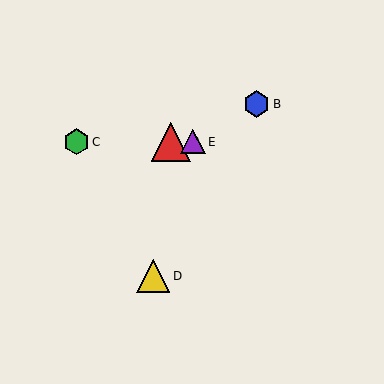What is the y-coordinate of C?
Object C is at y≈142.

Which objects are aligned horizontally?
Objects A, C, E are aligned horizontally.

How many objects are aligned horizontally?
3 objects (A, C, E) are aligned horizontally.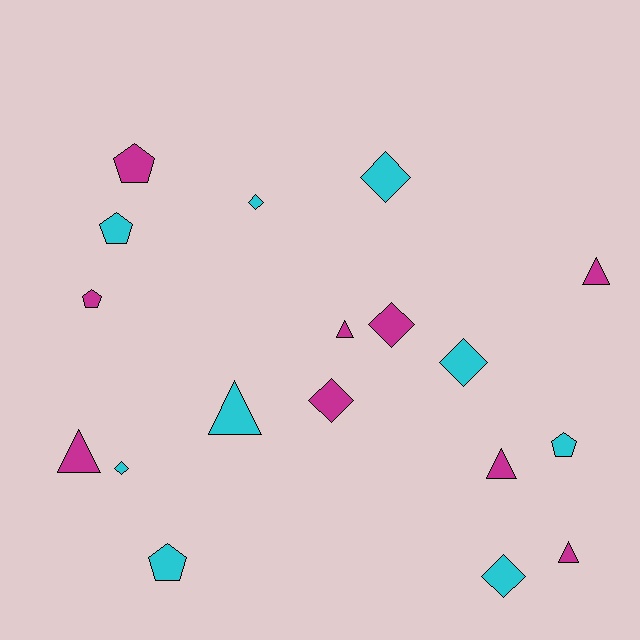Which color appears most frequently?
Cyan, with 9 objects.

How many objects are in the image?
There are 18 objects.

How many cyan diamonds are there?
There are 5 cyan diamonds.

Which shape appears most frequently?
Diamond, with 7 objects.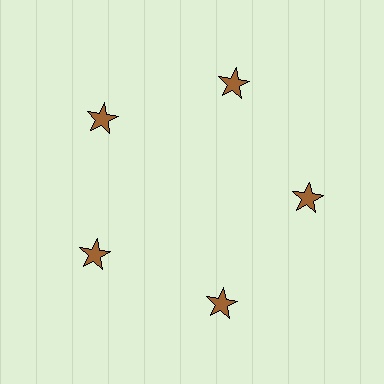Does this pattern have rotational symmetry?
Yes, this pattern has 5-fold rotational symmetry. It looks the same after rotating 72 degrees around the center.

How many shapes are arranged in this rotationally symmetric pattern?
There are 5 shapes, arranged in 5 groups of 1.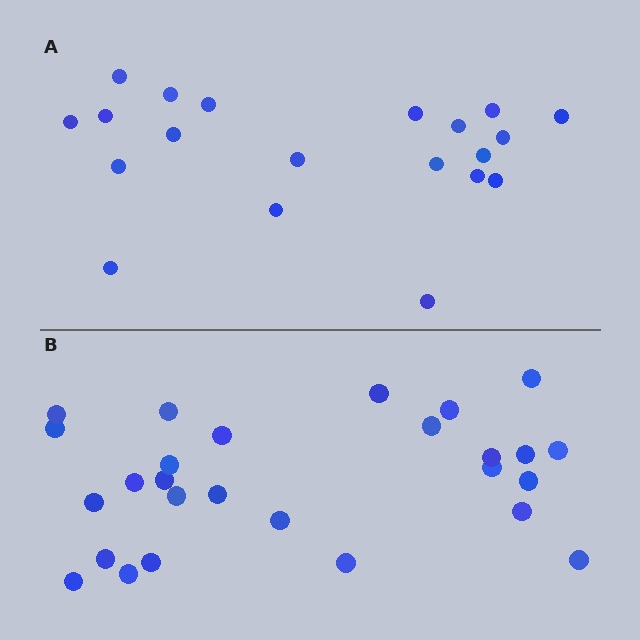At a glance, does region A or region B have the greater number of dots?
Region B (the bottom region) has more dots.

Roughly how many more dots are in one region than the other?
Region B has roughly 8 or so more dots than region A.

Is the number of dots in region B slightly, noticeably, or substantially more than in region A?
Region B has noticeably more, but not dramatically so. The ratio is roughly 1.4 to 1.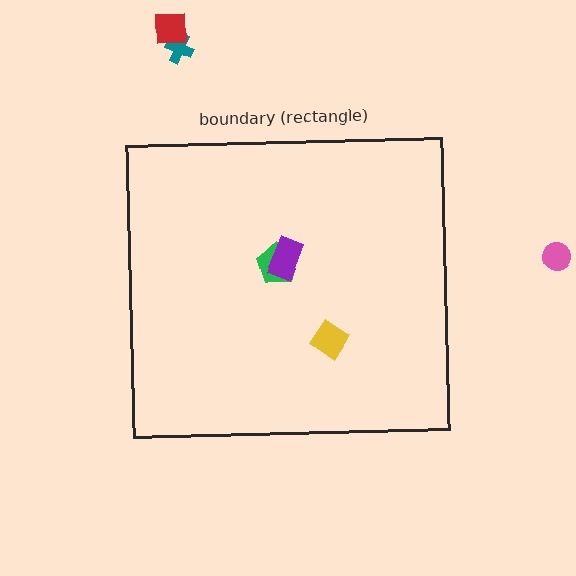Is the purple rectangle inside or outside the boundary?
Inside.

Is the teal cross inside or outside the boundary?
Outside.